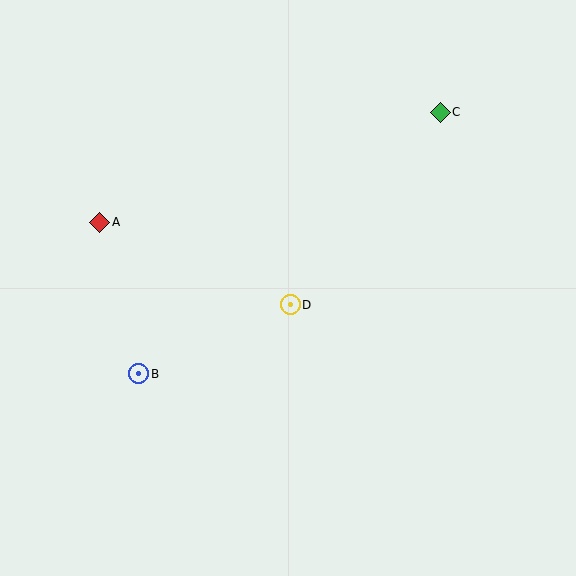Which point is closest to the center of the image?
Point D at (290, 305) is closest to the center.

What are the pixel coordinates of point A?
Point A is at (100, 222).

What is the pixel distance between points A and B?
The distance between A and B is 156 pixels.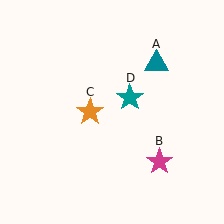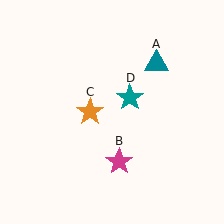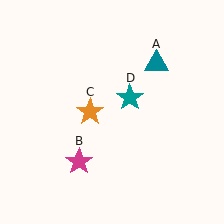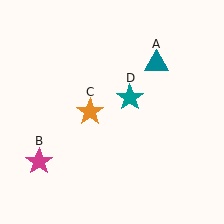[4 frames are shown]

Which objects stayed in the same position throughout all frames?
Teal triangle (object A) and orange star (object C) and teal star (object D) remained stationary.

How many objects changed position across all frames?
1 object changed position: magenta star (object B).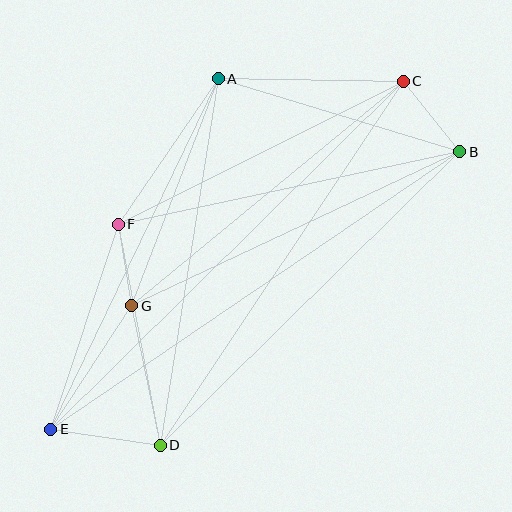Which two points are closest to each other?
Points F and G are closest to each other.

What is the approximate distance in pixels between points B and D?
The distance between B and D is approximately 419 pixels.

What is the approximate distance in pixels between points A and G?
The distance between A and G is approximately 243 pixels.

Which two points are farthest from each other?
Points C and E are farthest from each other.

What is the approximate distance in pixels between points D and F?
The distance between D and F is approximately 225 pixels.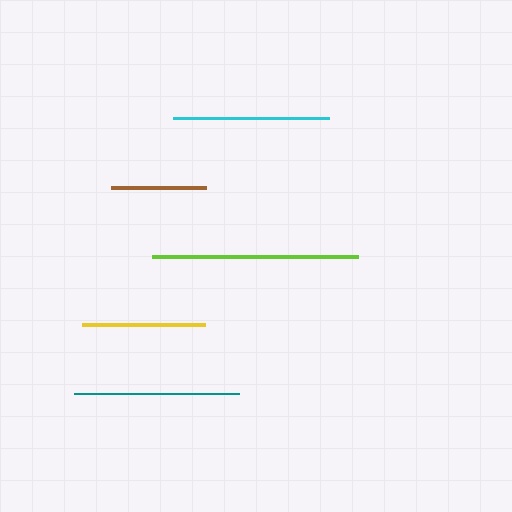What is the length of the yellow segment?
The yellow segment is approximately 124 pixels long.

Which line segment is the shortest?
The brown line is the shortest at approximately 94 pixels.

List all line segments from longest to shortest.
From longest to shortest: lime, teal, cyan, yellow, brown.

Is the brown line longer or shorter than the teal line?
The teal line is longer than the brown line.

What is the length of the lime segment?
The lime segment is approximately 206 pixels long.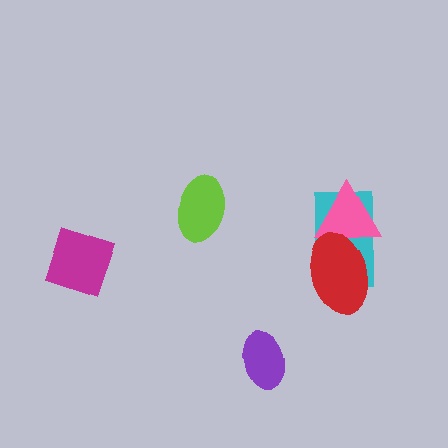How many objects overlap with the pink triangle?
2 objects overlap with the pink triangle.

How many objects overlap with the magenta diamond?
0 objects overlap with the magenta diamond.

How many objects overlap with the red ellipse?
2 objects overlap with the red ellipse.